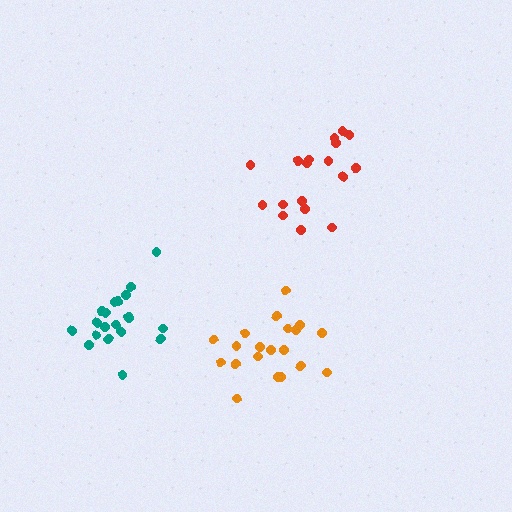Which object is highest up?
The red cluster is topmost.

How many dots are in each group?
Group 1: 20 dots, Group 2: 20 dots, Group 3: 18 dots (58 total).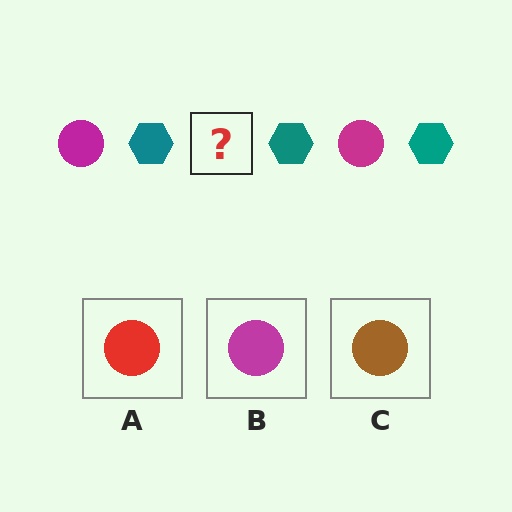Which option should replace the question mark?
Option B.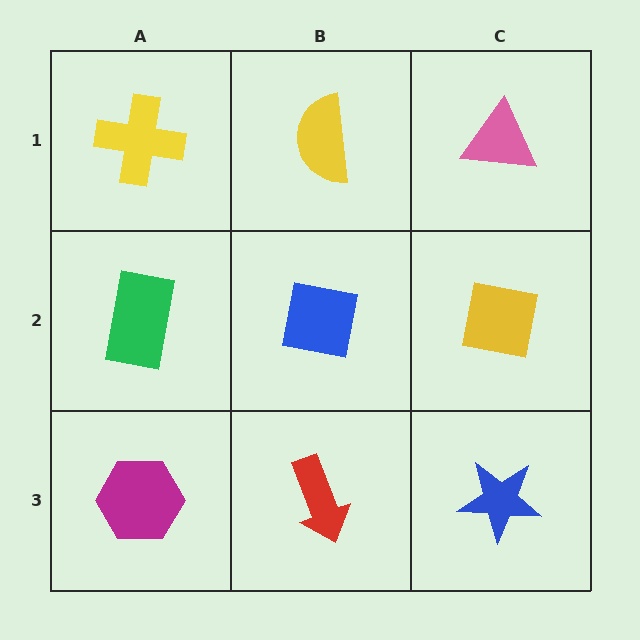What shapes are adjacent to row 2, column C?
A pink triangle (row 1, column C), a blue star (row 3, column C), a blue square (row 2, column B).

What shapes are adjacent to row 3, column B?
A blue square (row 2, column B), a magenta hexagon (row 3, column A), a blue star (row 3, column C).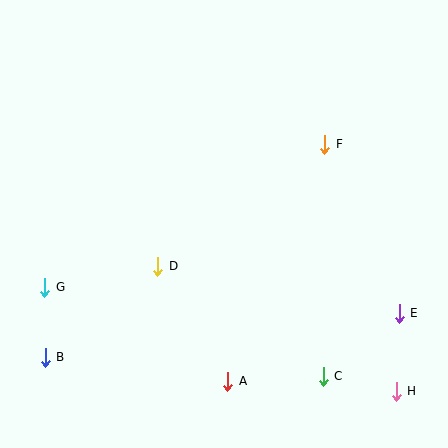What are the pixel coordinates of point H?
Point H is at (396, 391).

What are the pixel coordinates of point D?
Point D is at (158, 266).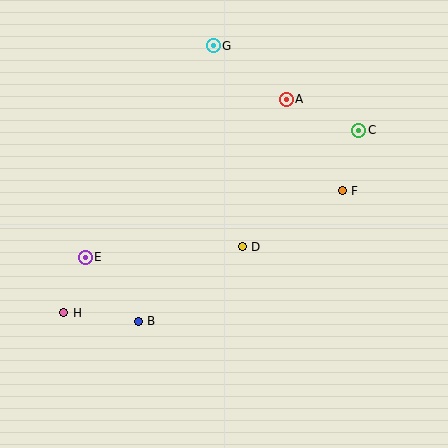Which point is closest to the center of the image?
Point D at (242, 247) is closest to the center.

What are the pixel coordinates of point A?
Point A is at (286, 99).